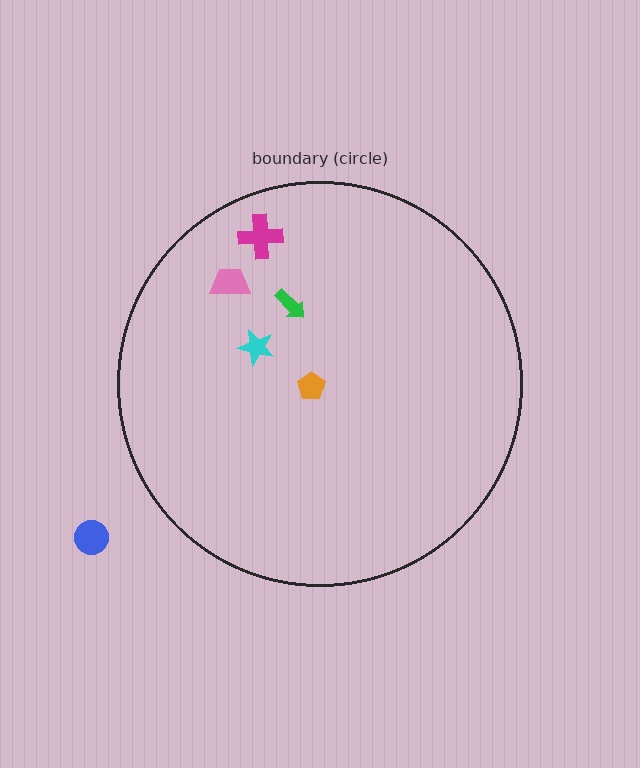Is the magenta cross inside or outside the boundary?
Inside.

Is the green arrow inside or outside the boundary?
Inside.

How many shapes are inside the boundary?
5 inside, 1 outside.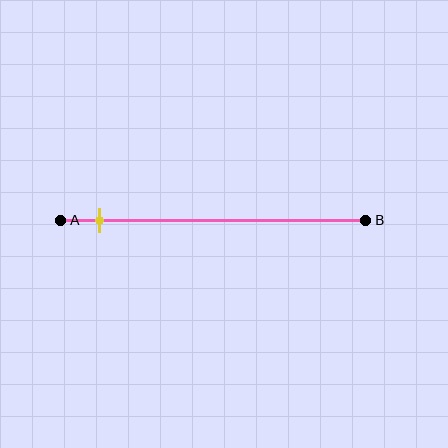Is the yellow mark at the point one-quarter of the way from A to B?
No, the mark is at about 15% from A, not at the 25% one-quarter point.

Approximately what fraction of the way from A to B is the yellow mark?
The yellow mark is approximately 15% of the way from A to B.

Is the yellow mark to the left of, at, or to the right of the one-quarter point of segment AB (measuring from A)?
The yellow mark is to the left of the one-quarter point of segment AB.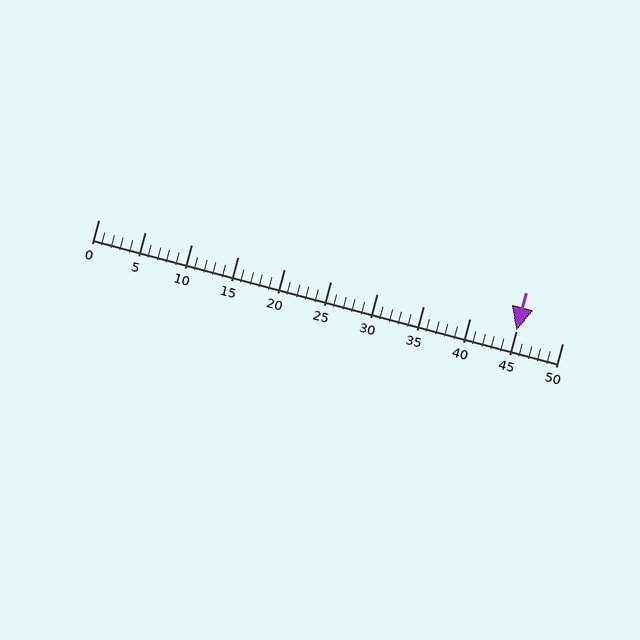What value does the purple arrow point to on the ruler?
The purple arrow points to approximately 45.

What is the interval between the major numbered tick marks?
The major tick marks are spaced 5 units apart.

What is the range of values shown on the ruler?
The ruler shows values from 0 to 50.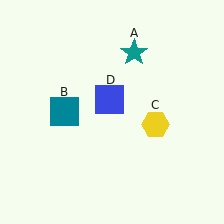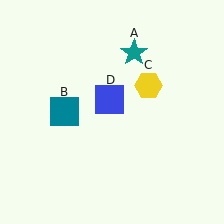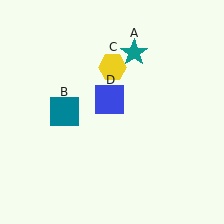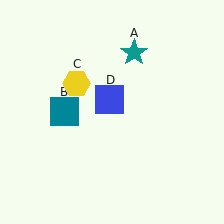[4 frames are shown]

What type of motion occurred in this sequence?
The yellow hexagon (object C) rotated counterclockwise around the center of the scene.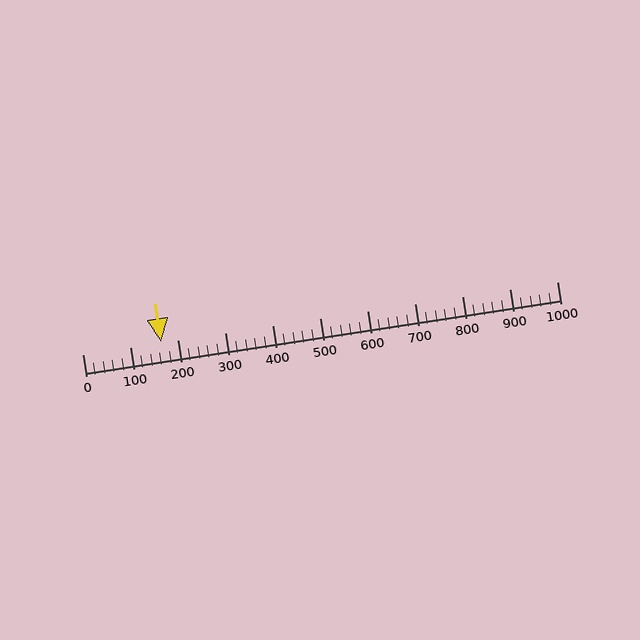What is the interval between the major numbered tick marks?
The major tick marks are spaced 100 units apart.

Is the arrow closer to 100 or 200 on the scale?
The arrow is closer to 200.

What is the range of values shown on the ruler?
The ruler shows values from 0 to 1000.